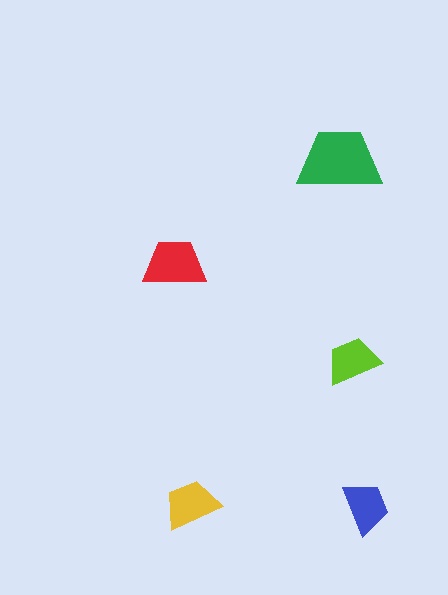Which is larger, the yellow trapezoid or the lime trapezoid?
The yellow one.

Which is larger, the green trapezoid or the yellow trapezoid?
The green one.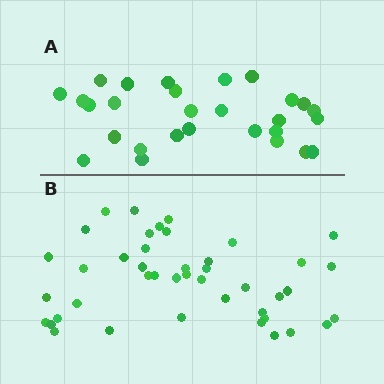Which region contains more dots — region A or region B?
Region B (the bottom region) has more dots.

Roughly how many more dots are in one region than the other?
Region B has approximately 15 more dots than region A.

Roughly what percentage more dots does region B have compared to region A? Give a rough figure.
About 55% more.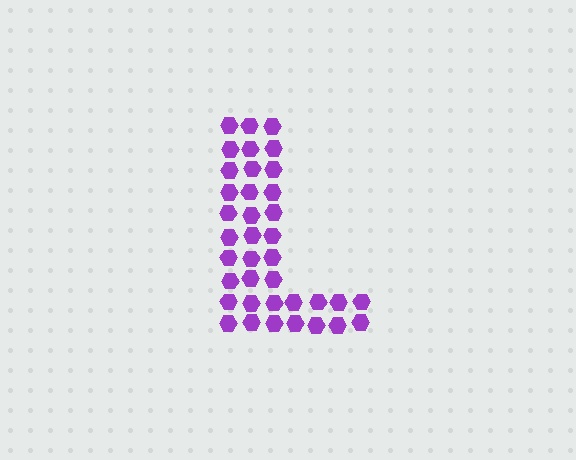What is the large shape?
The large shape is the letter L.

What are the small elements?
The small elements are hexagons.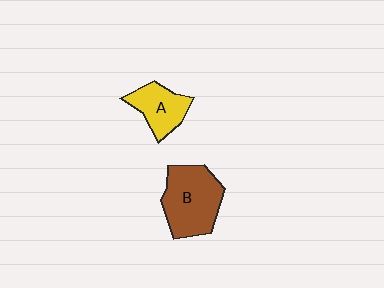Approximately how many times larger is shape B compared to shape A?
Approximately 1.6 times.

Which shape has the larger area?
Shape B (brown).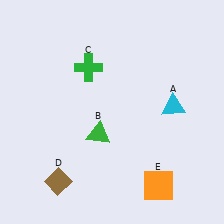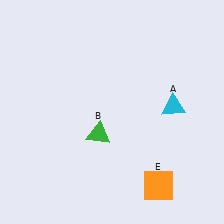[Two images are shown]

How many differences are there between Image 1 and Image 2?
There are 2 differences between the two images.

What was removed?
The brown diamond (D), the green cross (C) were removed in Image 2.